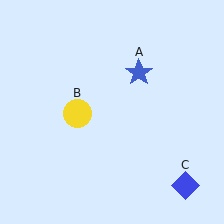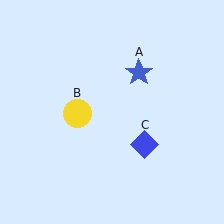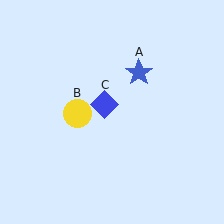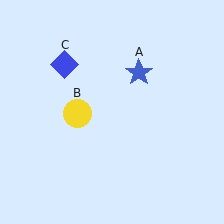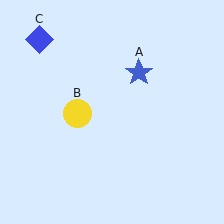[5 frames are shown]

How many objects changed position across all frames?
1 object changed position: blue diamond (object C).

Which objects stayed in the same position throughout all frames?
Blue star (object A) and yellow circle (object B) remained stationary.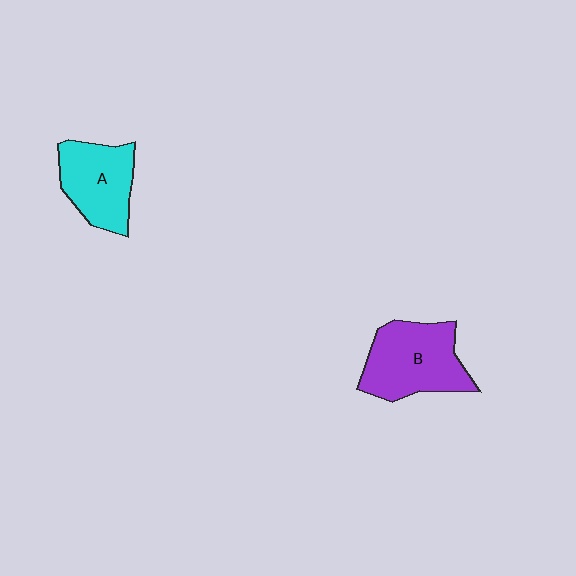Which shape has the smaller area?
Shape A (cyan).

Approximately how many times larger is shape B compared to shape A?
Approximately 1.2 times.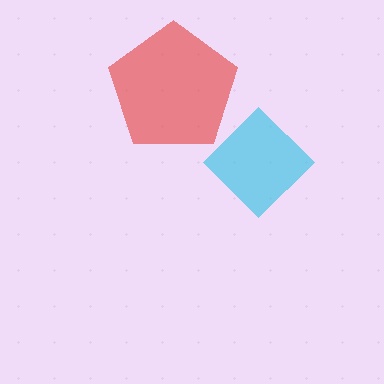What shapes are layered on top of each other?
The layered shapes are: a red pentagon, a cyan diamond.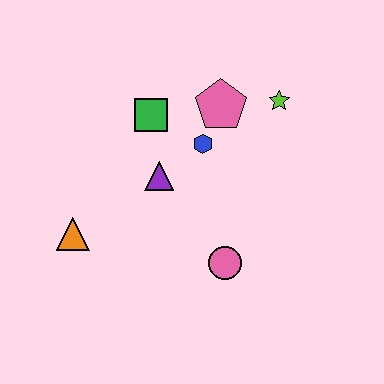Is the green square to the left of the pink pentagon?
Yes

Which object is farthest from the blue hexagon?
The orange triangle is farthest from the blue hexagon.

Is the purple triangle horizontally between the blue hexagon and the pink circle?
No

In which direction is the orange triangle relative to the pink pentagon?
The orange triangle is to the left of the pink pentagon.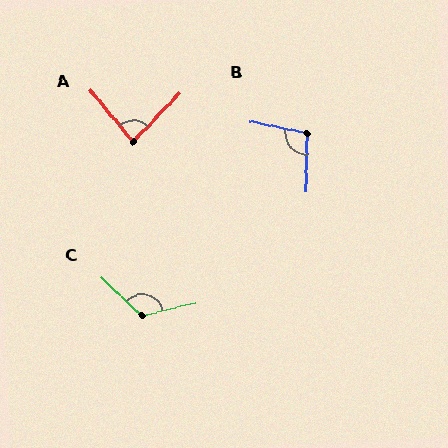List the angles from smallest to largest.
A (83°), B (101°), C (123°).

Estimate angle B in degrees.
Approximately 101 degrees.